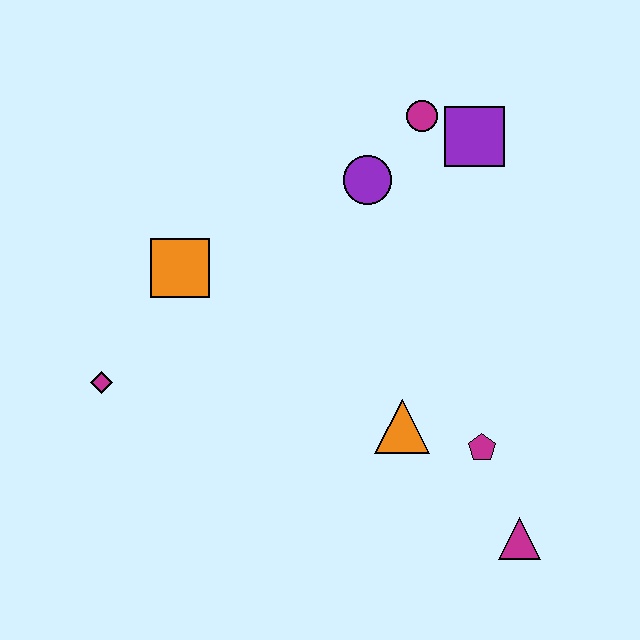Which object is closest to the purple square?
The magenta circle is closest to the purple square.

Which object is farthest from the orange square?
The magenta triangle is farthest from the orange square.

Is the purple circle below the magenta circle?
Yes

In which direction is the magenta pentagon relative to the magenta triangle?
The magenta pentagon is above the magenta triangle.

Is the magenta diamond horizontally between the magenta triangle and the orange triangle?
No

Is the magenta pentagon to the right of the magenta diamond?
Yes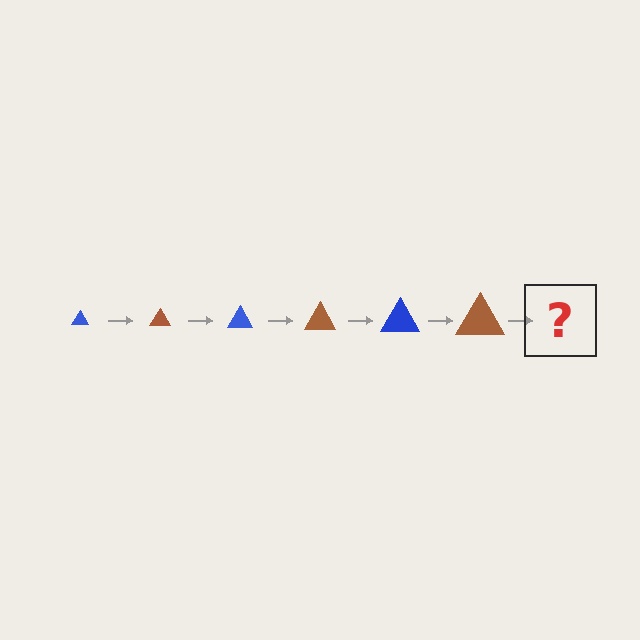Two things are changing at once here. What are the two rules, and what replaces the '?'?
The two rules are that the triangle grows larger each step and the color cycles through blue and brown. The '?' should be a blue triangle, larger than the previous one.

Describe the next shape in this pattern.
It should be a blue triangle, larger than the previous one.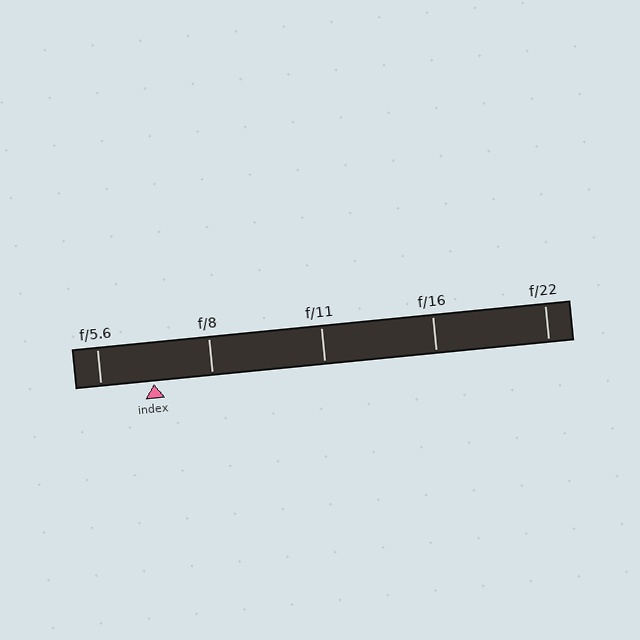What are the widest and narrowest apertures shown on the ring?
The widest aperture shown is f/5.6 and the narrowest is f/22.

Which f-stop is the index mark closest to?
The index mark is closest to f/5.6.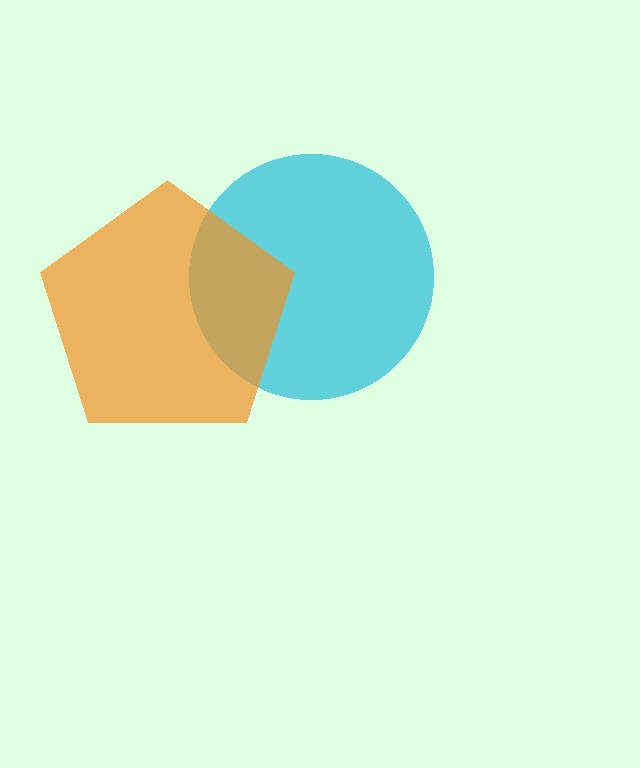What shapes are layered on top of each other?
The layered shapes are: a cyan circle, an orange pentagon.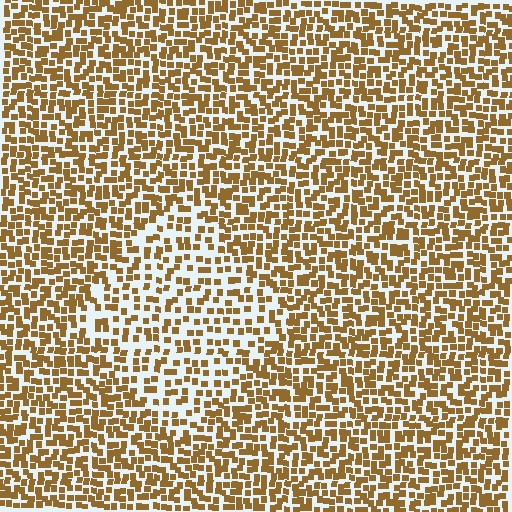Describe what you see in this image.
The image contains small brown elements arranged at two different densities. A diamond-shaped region is visible where the elements are less densely packed than the surrounding area.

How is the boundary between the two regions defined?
The boundary is defined by a change in element density (approximately 1.7x ratio). All elements are the same color, size, and shape.